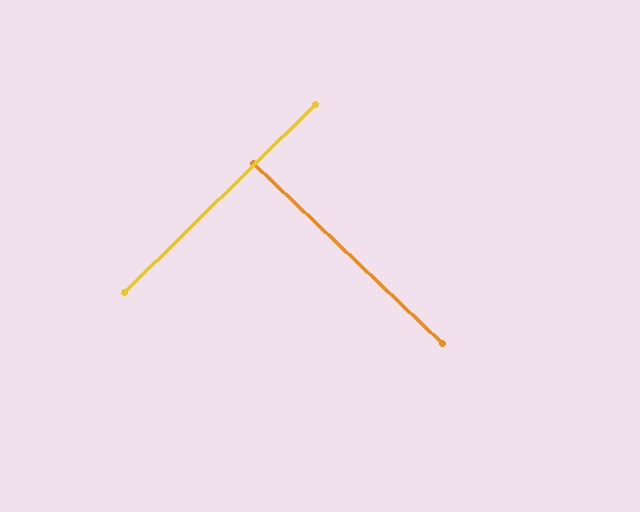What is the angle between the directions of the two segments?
Approximately 88 degrees.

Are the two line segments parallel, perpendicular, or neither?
Perpendicular — they meet at approximately 88°.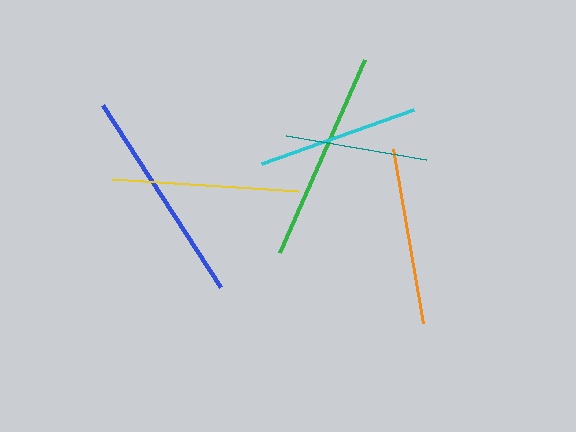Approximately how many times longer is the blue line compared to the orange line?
The blue line is approximately 1.2 times the length of the orange line.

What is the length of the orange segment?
The orange segment is approximately 177 pixels long.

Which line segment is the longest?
The blue line is the longest at approximately 217 pixels.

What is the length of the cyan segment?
The cyan segment is approximately 161 pixels long.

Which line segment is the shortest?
The teal line is the shortest at approximately 142 pixels.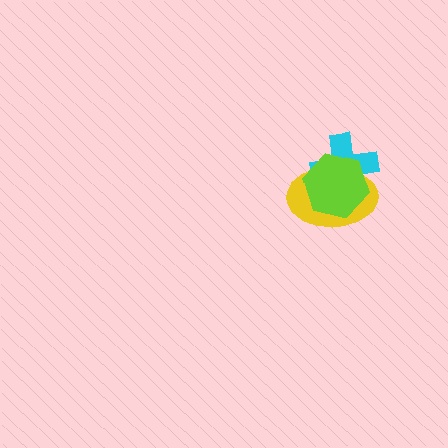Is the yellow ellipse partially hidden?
Yes, it is partially covered by another shape.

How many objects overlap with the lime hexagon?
2 objects overlap with the lime hexagon.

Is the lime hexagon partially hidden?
No, no other shape covers it.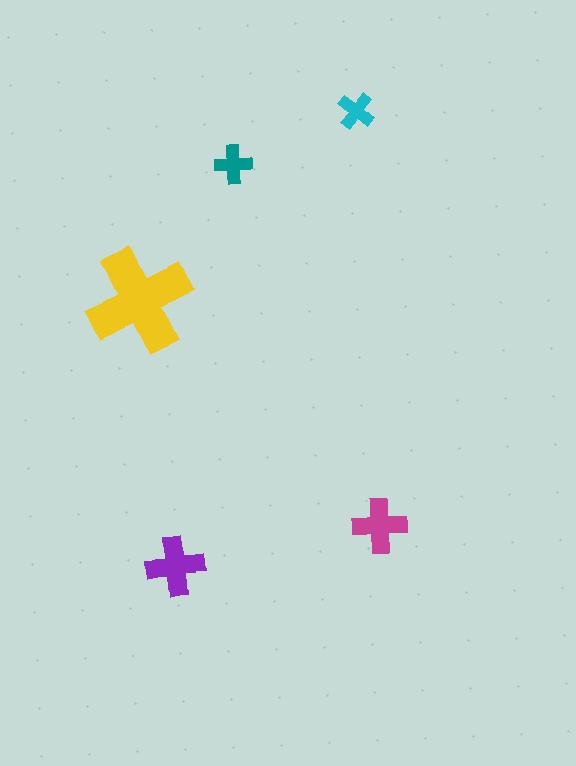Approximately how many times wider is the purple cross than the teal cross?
About 1.5 times wider.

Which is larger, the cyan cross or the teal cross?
The teal one.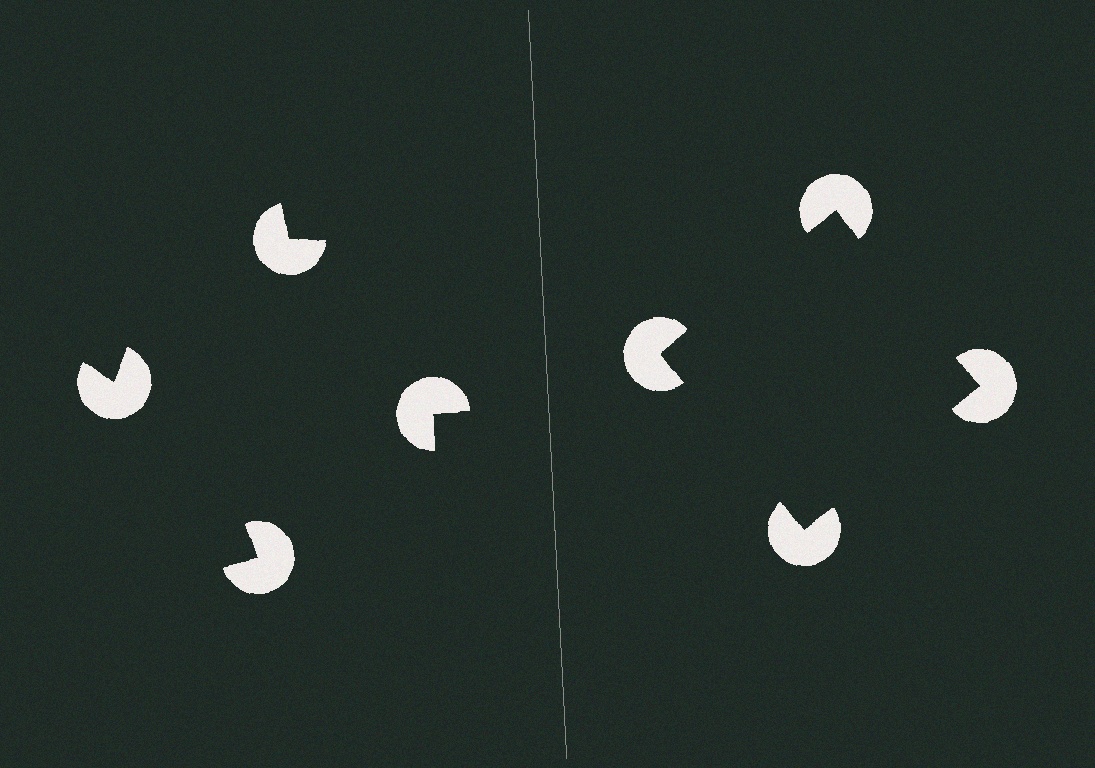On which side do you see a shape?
An illusory square appears on the right side. On the left side the wedge cuts are rotated, so no coherent shape forms.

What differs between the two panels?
The pac-man discs are positioned identically on both sides; only the wedge orientations differ. On the right they align to a square; on the left they are misaligned.